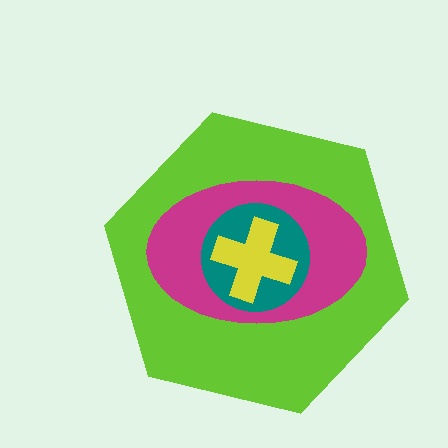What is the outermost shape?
The lime hexagon.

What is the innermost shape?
The yellow cross.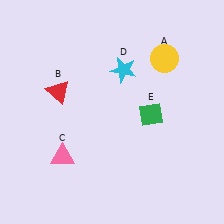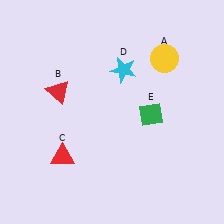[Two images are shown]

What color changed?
The triangle (C) changed from pink in Image 1 to red in Image 2.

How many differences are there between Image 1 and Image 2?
There is 1 difference between the two images.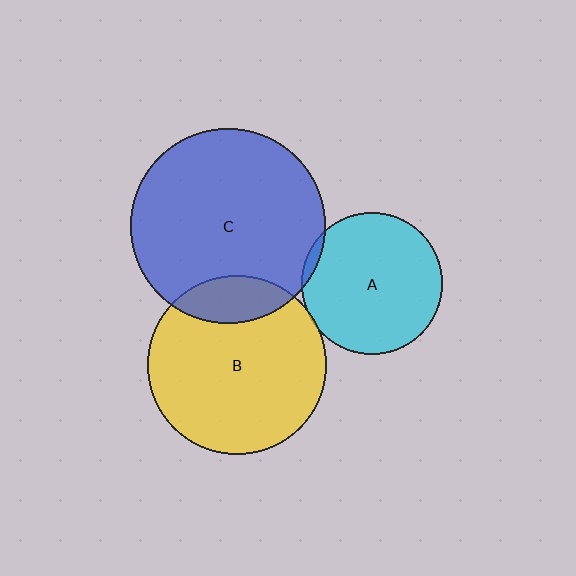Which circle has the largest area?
Circle C (blue).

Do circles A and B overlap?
Yes.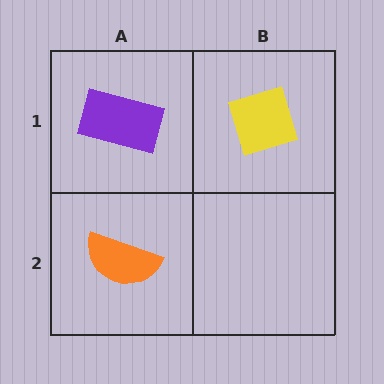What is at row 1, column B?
A yellow diamond.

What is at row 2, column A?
An orange semicircle.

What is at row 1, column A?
A purple rectangle.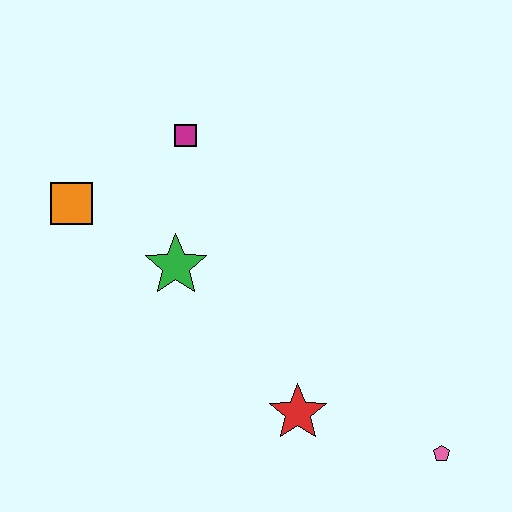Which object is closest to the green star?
The orange square is closest to the green star.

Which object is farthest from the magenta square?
The pink pentagon is farthest from the magenta square.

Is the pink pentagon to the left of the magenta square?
No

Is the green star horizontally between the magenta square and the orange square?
Yes